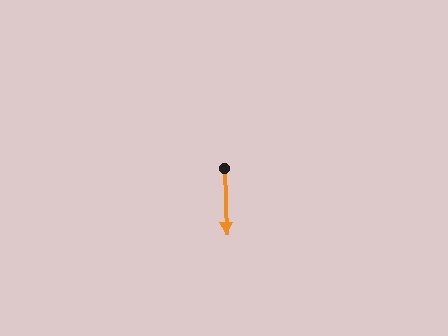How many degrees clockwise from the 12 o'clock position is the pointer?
Approximately 178 degrees.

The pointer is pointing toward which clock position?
Roughly 6 o'clock.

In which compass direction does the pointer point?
South.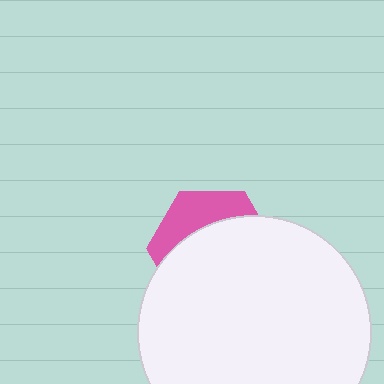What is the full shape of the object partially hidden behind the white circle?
The partially hidden object is a pink hexagon.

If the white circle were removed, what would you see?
You would see the complete pink hexagon.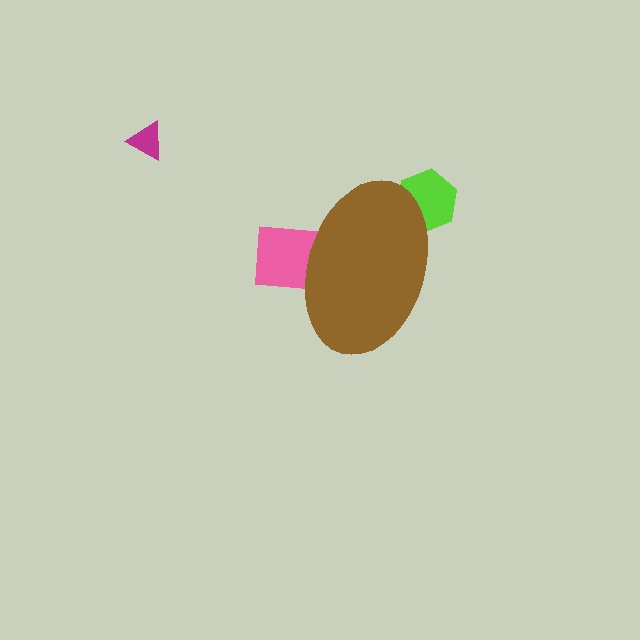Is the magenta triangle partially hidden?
No, the magenta triangle is fully visible.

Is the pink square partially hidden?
Yes, the pink square is partially hidden behind the brown ellipse.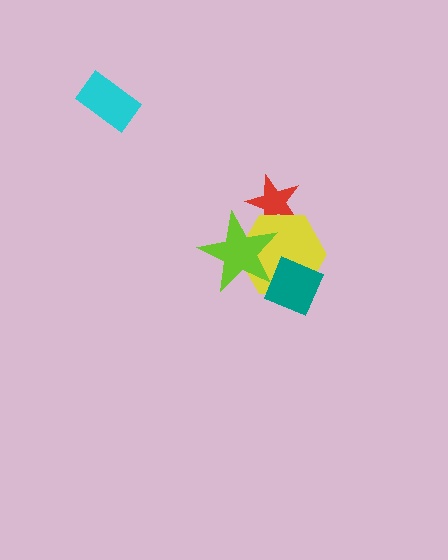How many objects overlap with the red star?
2 objects overlap with the red star.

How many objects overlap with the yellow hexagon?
3 objects overlap with the yellow hexagon.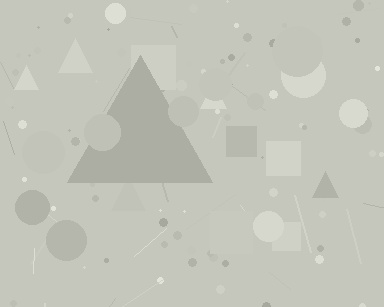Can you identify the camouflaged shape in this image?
The camouflaged shape is a triangle.